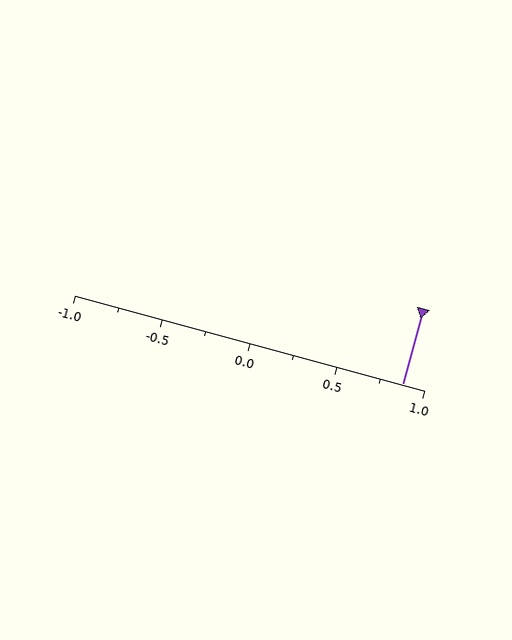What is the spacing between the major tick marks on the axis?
The major ticks are spaced 0.5 apart.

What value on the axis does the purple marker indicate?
The marker indicates approximately 0.88.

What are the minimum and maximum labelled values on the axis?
The axis runs from -1.0 to 1.0.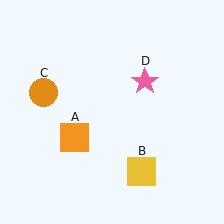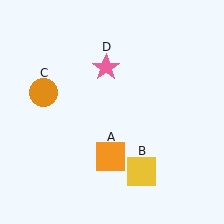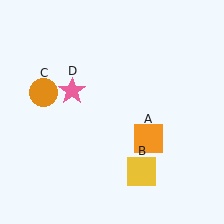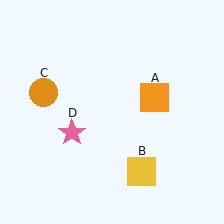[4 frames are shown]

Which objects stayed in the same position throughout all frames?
Yellow square (object B) and orange circle (object C) remained stationary.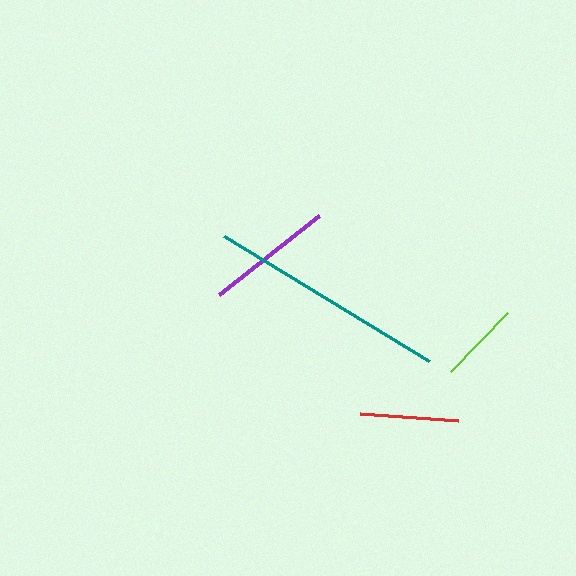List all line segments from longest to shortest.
From longest to shortest: teal, purple, red, lime.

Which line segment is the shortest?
The lime line is the shortest at approximately 81 pixels.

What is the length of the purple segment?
The purple segment is approximately 127 pixels long.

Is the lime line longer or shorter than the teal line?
The teal line is longer than the lime line.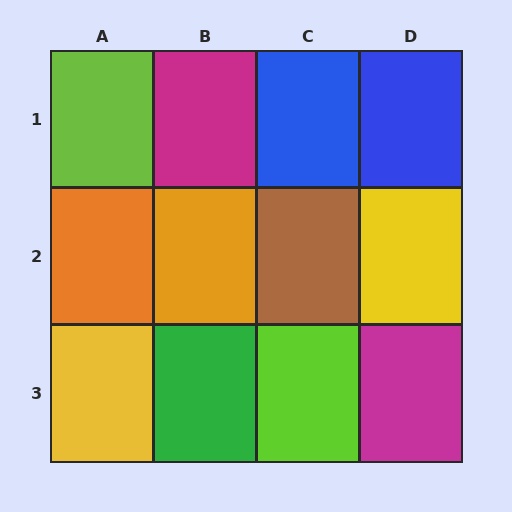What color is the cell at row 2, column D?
Yellow.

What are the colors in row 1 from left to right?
Lime, magenta, blue, blue.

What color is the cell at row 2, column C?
Brown.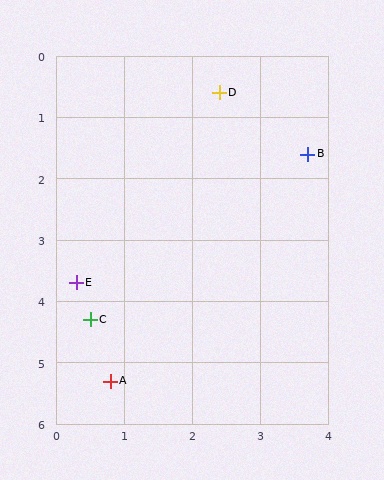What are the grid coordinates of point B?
Point B is at approximately (3.7, 1.6).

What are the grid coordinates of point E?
Point E is at approximately (0.3, 3.7).